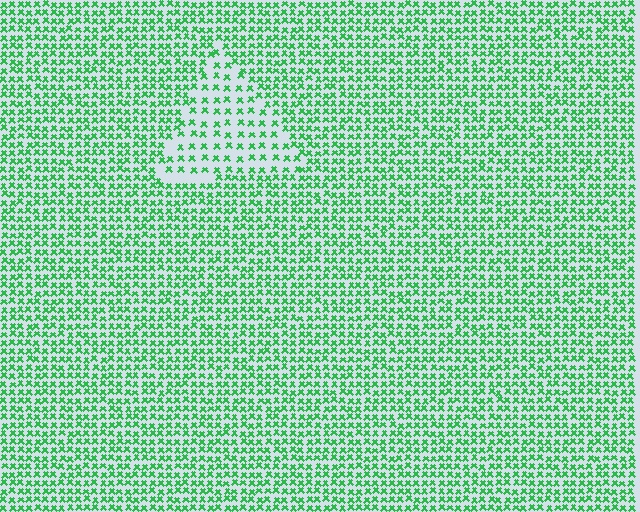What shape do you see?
I see a triangle.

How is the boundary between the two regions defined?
The boundary is defined by a change in element density (approximately 2.0x ratio). All elements are the same color, size, and shape.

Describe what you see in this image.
The image contains small green elements arranged at two different densities. A triangle-shaped region is visible where the elements are less densely packed than the surrounding area.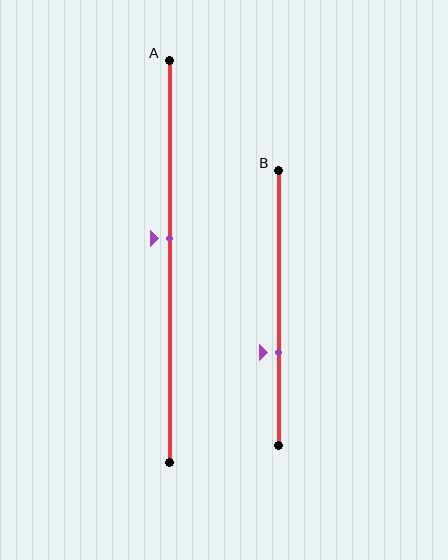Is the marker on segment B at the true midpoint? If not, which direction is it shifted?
No, the marker on segment B is shifted downward by about 16% of the segment length.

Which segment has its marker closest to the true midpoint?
Segment A has its marker closest to the true midpoint.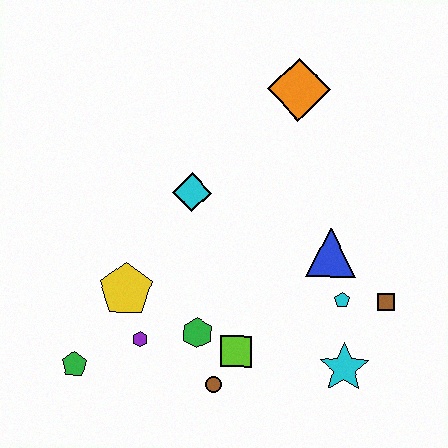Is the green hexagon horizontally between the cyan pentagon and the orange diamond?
No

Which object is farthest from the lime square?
The orange diamond is farthest from the lime square.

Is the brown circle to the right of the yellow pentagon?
Yes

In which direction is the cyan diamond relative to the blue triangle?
The cyan diamond is to the left of the blue triangle.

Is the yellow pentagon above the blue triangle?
No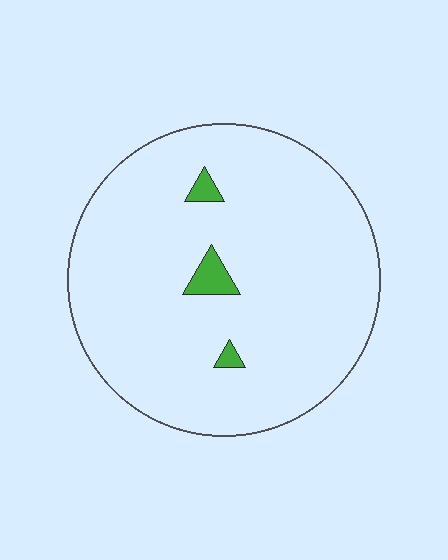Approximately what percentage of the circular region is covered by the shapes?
Approximately 5%.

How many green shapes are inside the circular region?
3.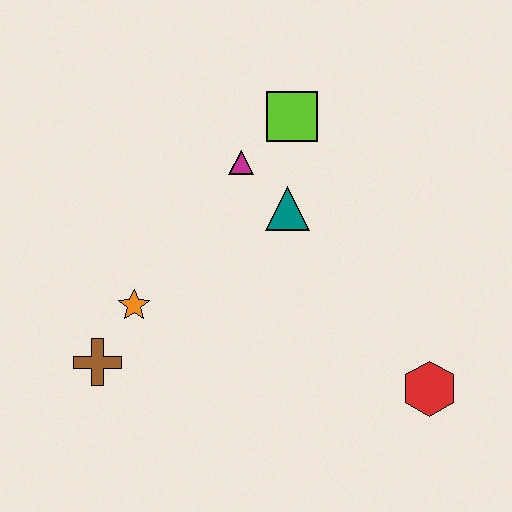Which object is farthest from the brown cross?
The red hexagon is farthest from the brown cross.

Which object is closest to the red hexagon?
The teal triangle is closest to the red hexagon.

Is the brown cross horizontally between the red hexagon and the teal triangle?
No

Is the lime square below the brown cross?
No